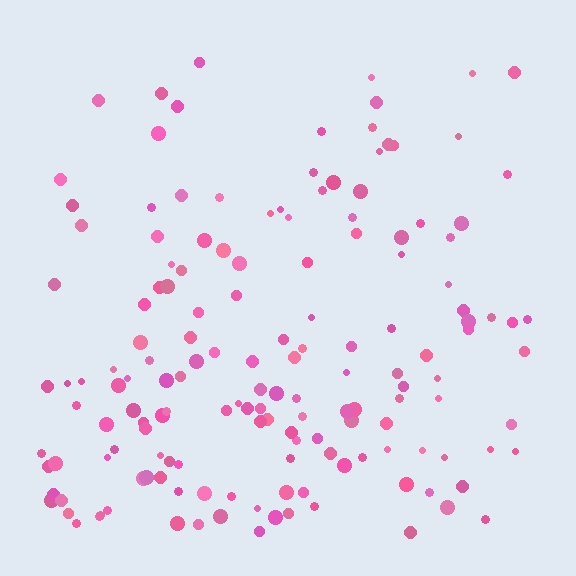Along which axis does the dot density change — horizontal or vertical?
Vertical.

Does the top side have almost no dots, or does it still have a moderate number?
Still a moderate number, just noticeably fewer than the bottom.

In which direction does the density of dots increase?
From top to bottom, with the bottom side densest.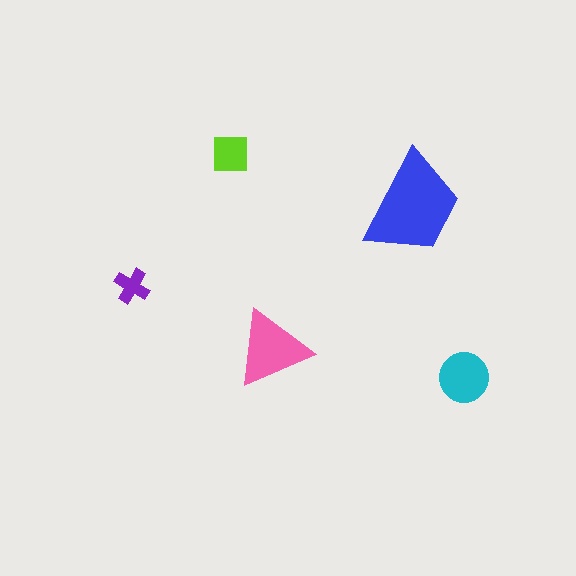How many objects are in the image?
There are 5 objects in the image.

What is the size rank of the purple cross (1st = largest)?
5th.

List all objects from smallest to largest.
The purple cross, the lime square, the cyan circle, the pink triangle, the blue trapezoid.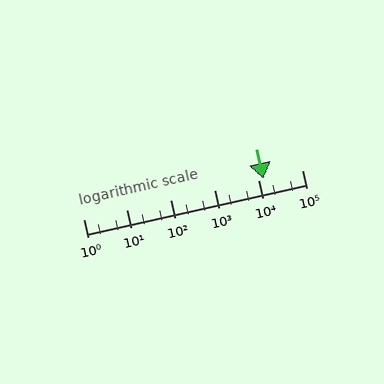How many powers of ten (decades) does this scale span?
The scale spans 5 decades, from 1 to 100000.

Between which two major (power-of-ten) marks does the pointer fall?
The pointer is between 10000 and 100000.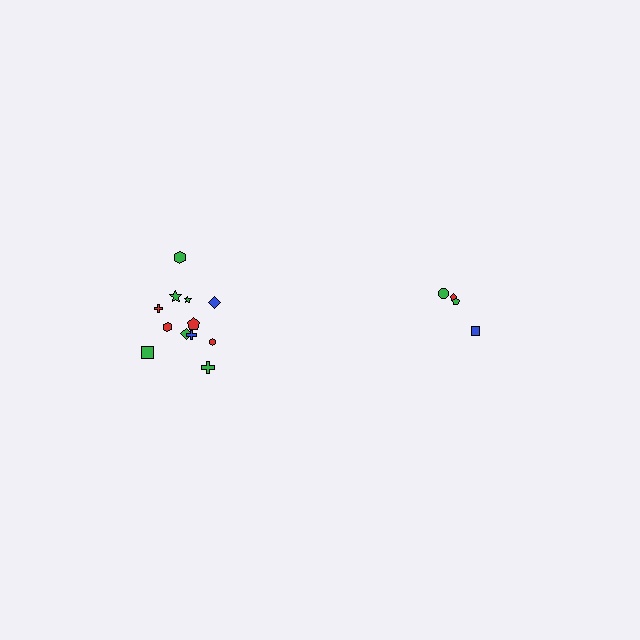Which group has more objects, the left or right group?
The left group.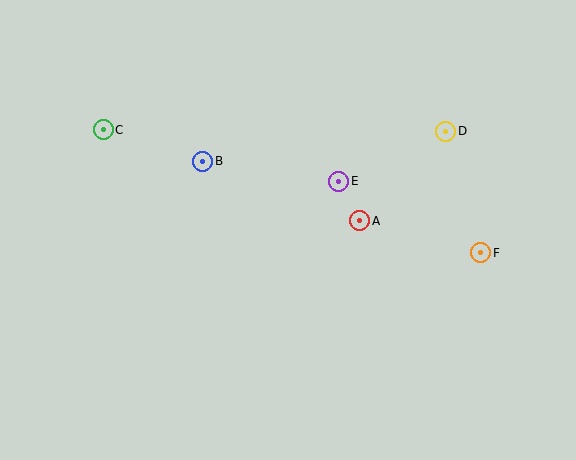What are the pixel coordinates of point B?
Point B is at (203, 161).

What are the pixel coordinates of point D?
Point D is at (446, 131).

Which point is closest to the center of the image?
Point E at (339, 181) is closest to the center.